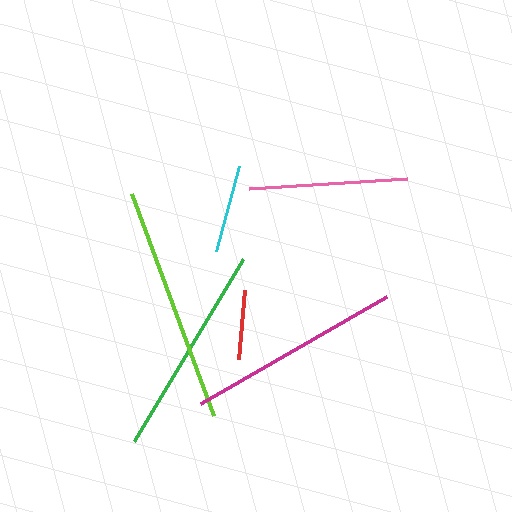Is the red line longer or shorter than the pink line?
The pink line is longer than the red line.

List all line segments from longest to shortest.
From longest to shortest: lime, magenta, green, pink, cyan, red.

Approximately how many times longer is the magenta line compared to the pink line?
The magenta line is approximately 1.4 times the length of the pink line.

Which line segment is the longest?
The lime line is the longest at approximately 237 pixels.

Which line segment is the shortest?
The red line is the shortest at approximately 69 pixels.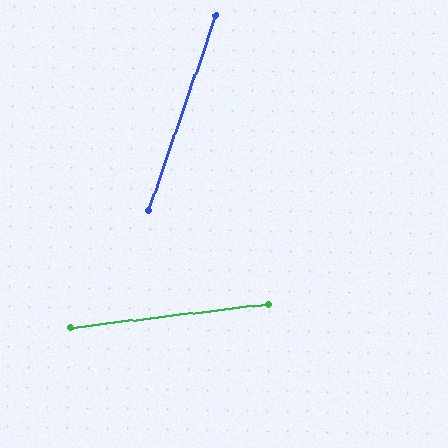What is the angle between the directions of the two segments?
Approximately 64 degrees.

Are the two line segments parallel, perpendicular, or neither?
Neither parallel nor perpendicular — they differ by about 64°.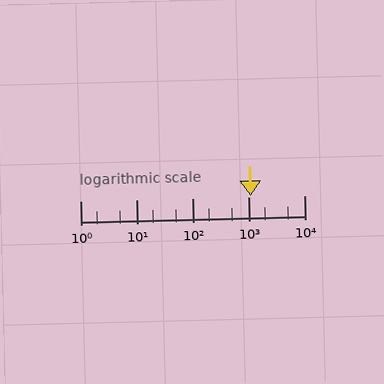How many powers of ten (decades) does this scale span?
The scale spans 4 decades, from 1 to 10000.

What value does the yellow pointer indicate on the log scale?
The pointer indicates approximately 1100.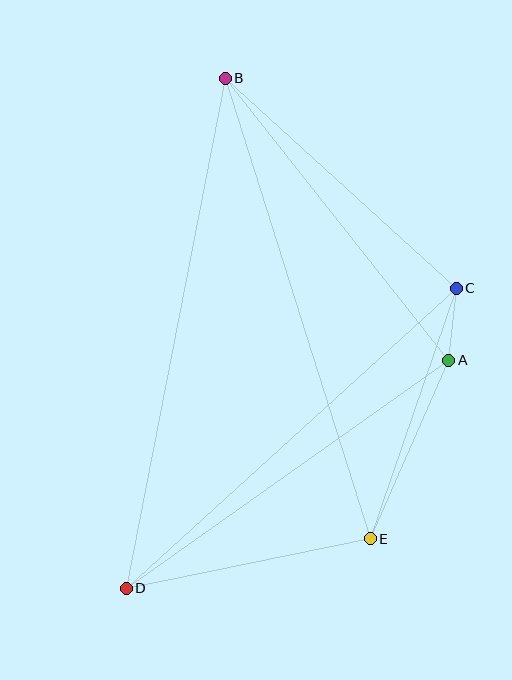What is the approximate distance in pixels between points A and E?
The distance between A and E is approximately 195 pixels.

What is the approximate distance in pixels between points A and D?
The distance between A and D is approximately 395 pixels.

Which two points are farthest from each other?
Points B and D are farthest from each other.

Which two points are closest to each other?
Points A and C are closest to each other.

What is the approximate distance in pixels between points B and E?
The distance between B and E is approximately 483 pixels.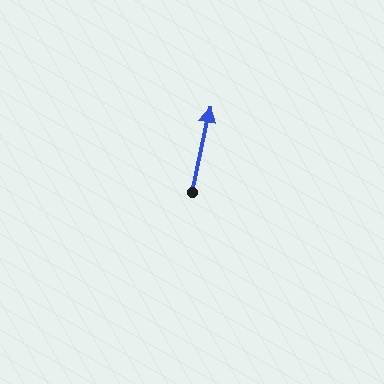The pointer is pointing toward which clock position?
Roughly 12 o'clock.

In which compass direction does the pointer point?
North.